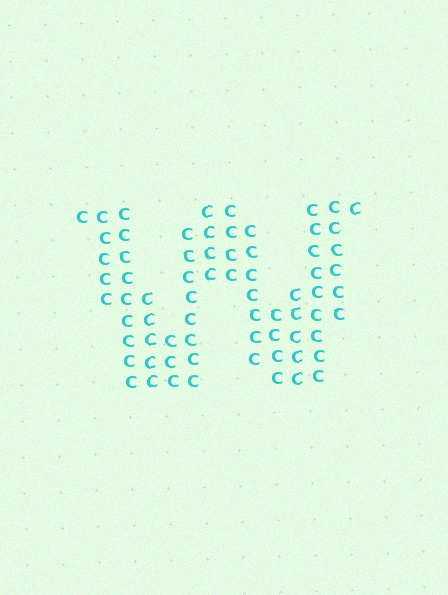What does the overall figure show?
The overall figure shows the letter W.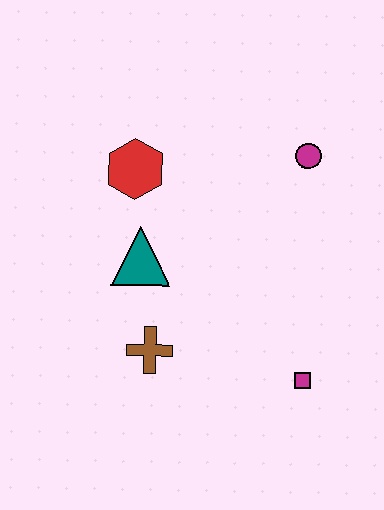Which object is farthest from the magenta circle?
The brown cross is farthest from the magenta circle.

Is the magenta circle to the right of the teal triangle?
Yes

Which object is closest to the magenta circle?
The red hexagon is closest to the magenta circle.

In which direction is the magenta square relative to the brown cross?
The magenta square is to the right of the brown cross.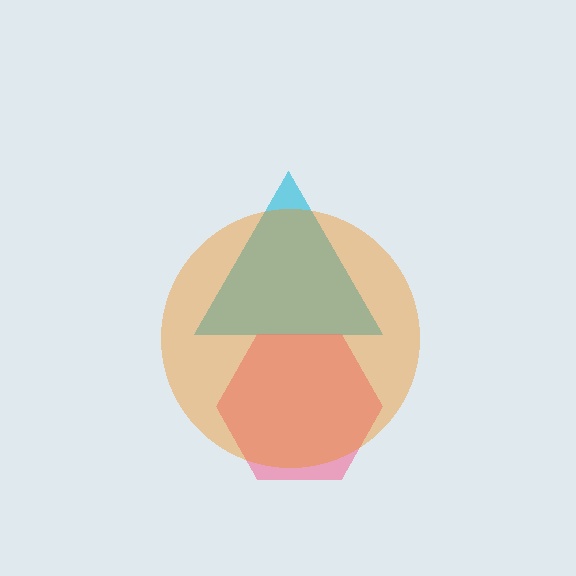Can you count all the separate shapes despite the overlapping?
Yes, there are 3 separate shapes.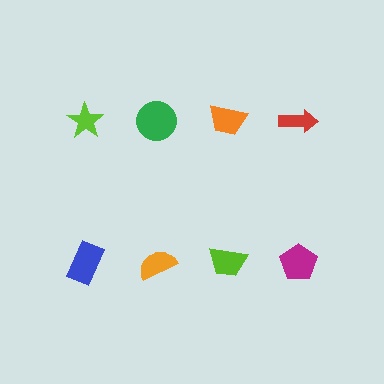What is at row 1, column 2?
A green circle.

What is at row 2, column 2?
An orange semicircle.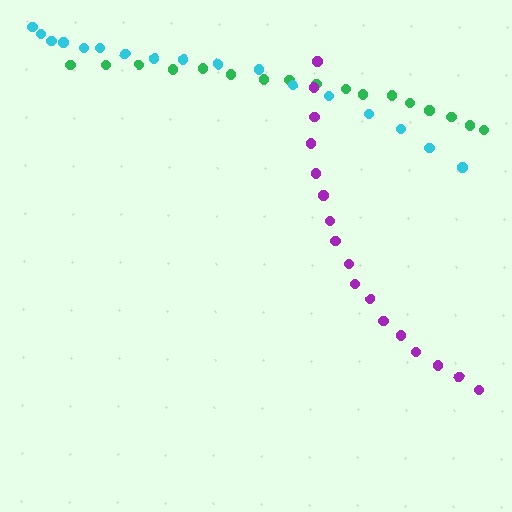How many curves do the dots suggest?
There are 3 distinct paths.